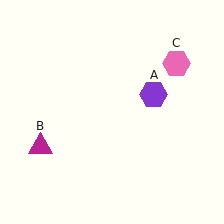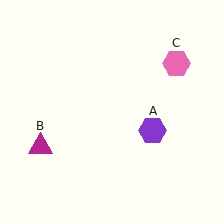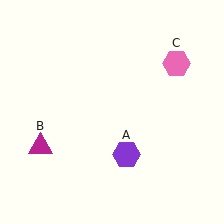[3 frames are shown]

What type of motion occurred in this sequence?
The purple hexagon (object A) rotated clockwise around the center of the scene.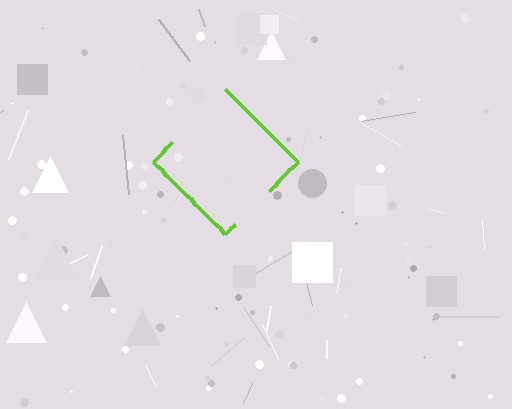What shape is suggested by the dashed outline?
The dashed outline suggests a diamond.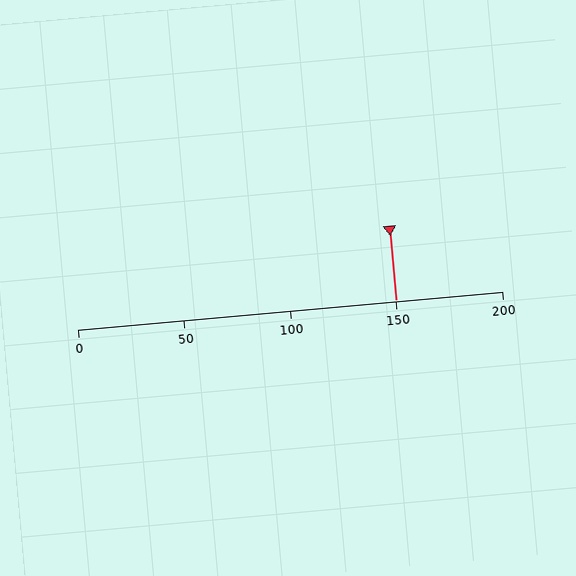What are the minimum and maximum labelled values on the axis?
The axis runs from 0 to 200.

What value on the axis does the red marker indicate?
The marker indicates approximately 150.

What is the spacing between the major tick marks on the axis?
The major ticks are spaced 50 apart.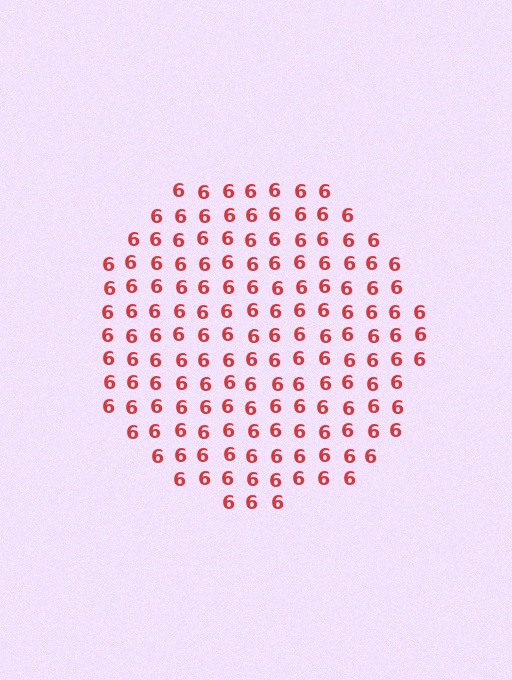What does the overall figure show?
The overall figure shows a circle.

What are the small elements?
The small elements are digit 6's.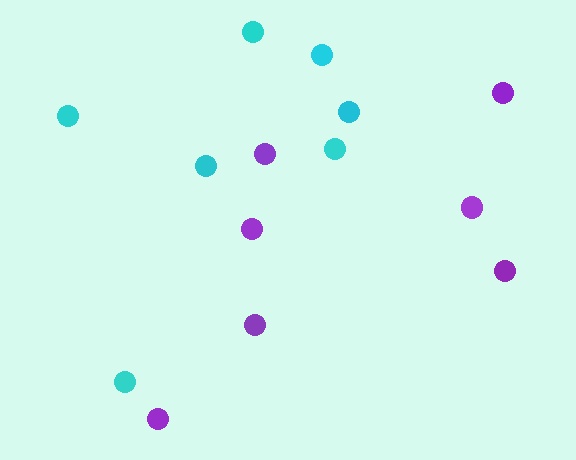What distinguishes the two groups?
There are 2 groups: one group of cyan circles (7) and one group of purple circles (7).